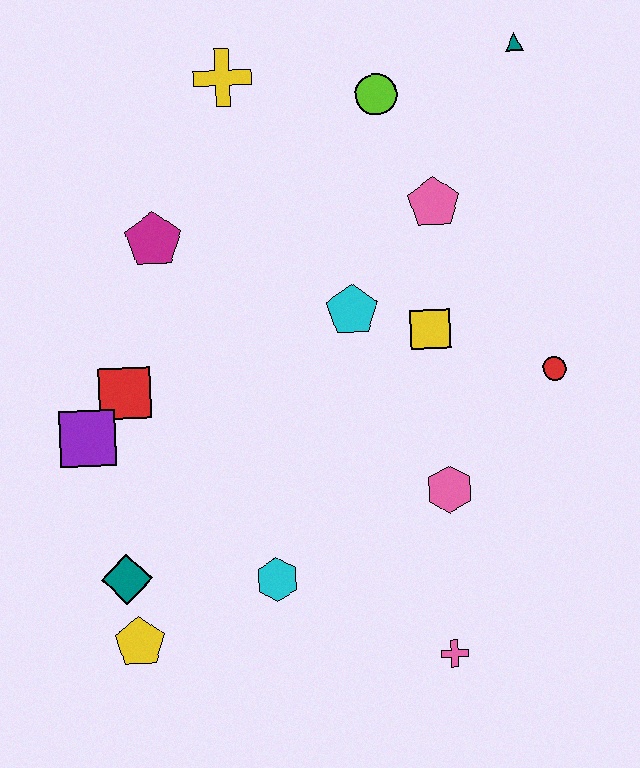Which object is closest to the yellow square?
The cyan pentagon is closest to the yellow square.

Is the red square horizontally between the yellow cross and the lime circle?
No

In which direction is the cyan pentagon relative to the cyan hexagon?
The cyan pentagon is above the cyan hexagon.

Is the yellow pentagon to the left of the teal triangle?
Yes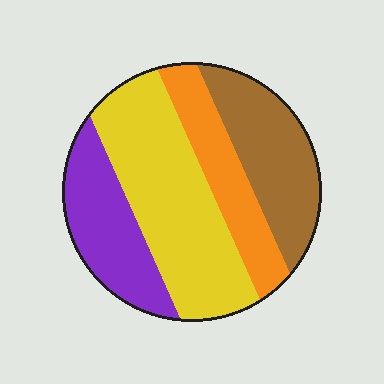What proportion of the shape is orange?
Orange covers roughly 20% of the shape.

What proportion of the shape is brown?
Brown takes up about one quarter (1/4) of the shape.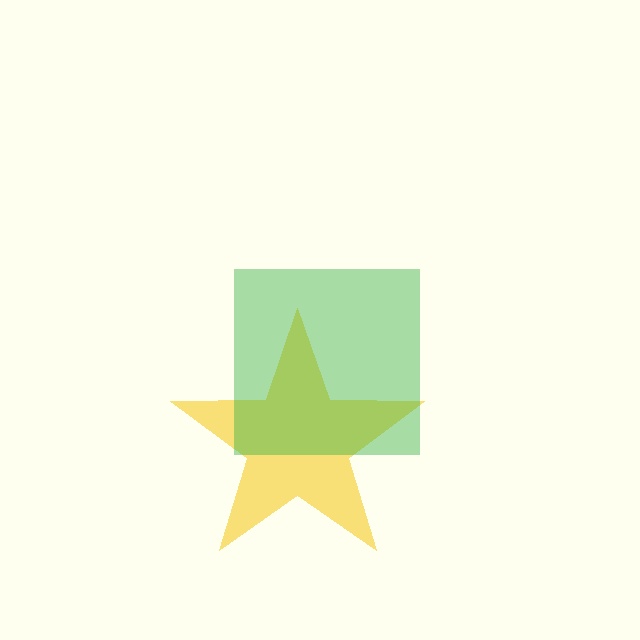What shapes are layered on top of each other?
The layered shapes are: a yellow star, a green square.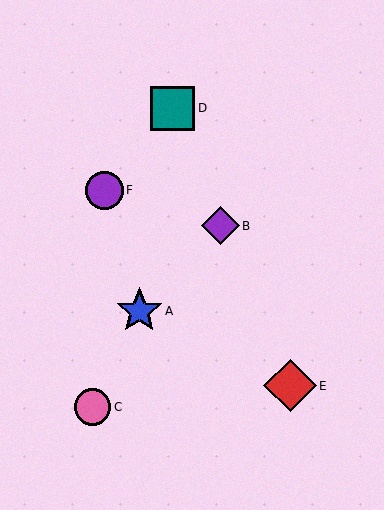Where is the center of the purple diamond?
The center of the purple diamond is at (221, 226).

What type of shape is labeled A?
Shape A is a blue star.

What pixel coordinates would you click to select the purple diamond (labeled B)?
Click at (221, 226) to select the purple diamond B.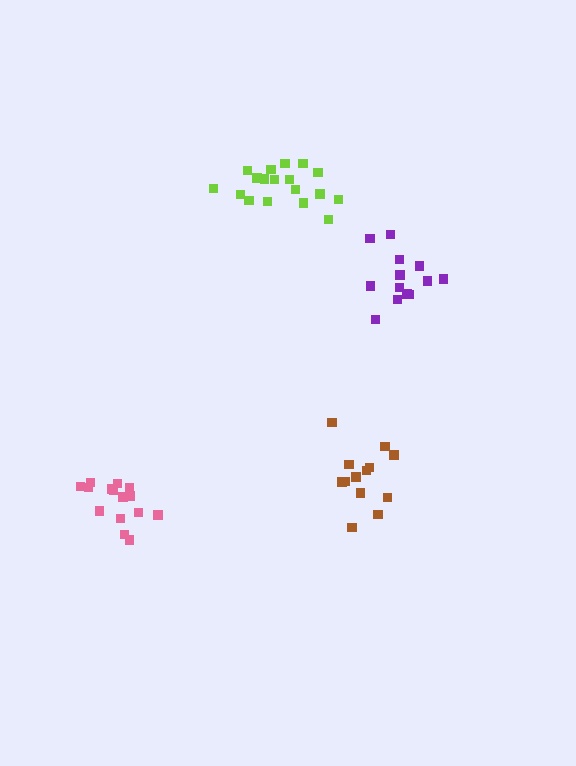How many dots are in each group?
Group 1: 15 dots, Group 2: 18 dots, Group 3: 13 dots, Group 4: 13 dots (59 total).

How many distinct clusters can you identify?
There are 4 distinct clusters.